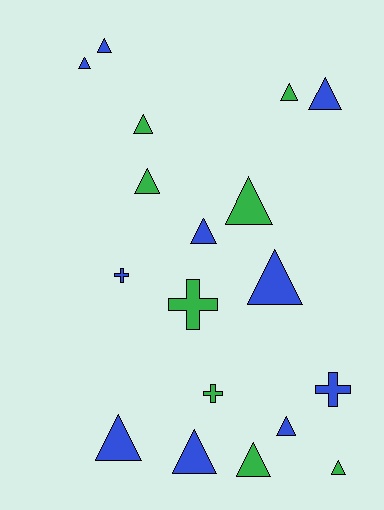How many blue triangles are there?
There are 8 blue triangles.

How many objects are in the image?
There are 18 objects.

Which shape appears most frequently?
Triangle, with 14 objects.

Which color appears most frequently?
Blue, with 10 objects.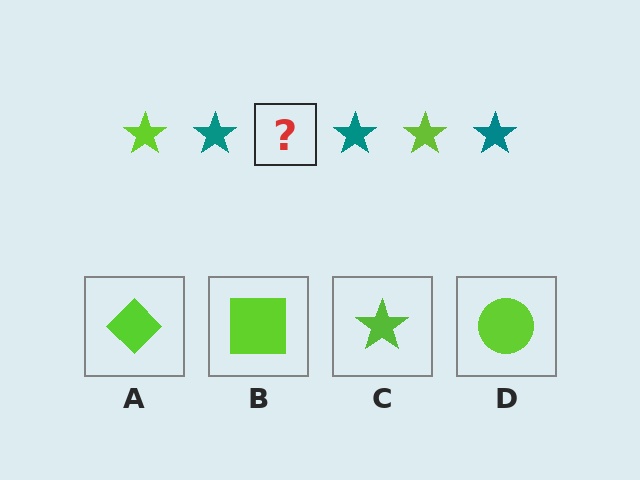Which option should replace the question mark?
Option C.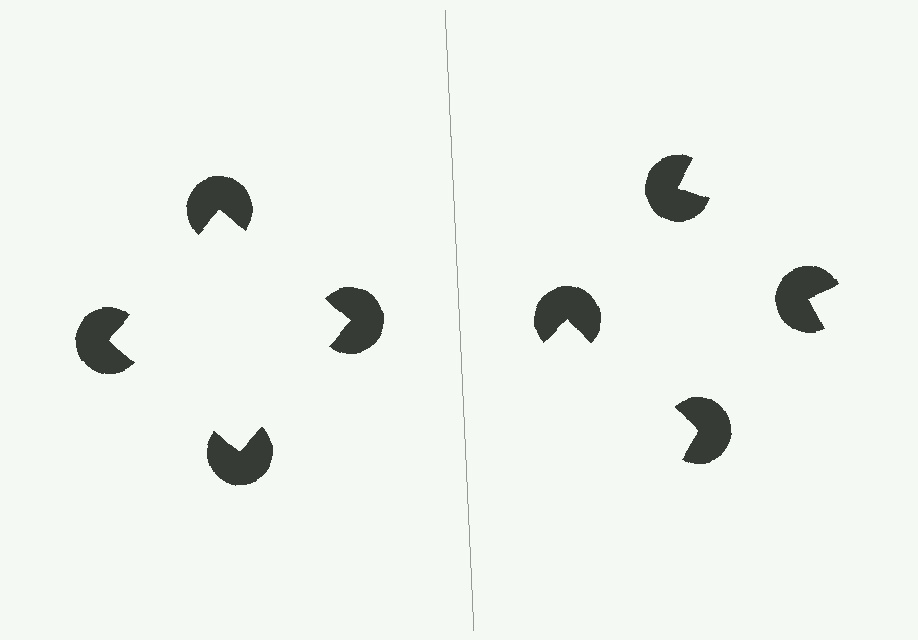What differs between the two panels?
The pac-man discs are positioned identically on both sides; only the wedge orientations differ. On the left they align to a square; on the right they are misaligned.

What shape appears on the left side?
An illusory square.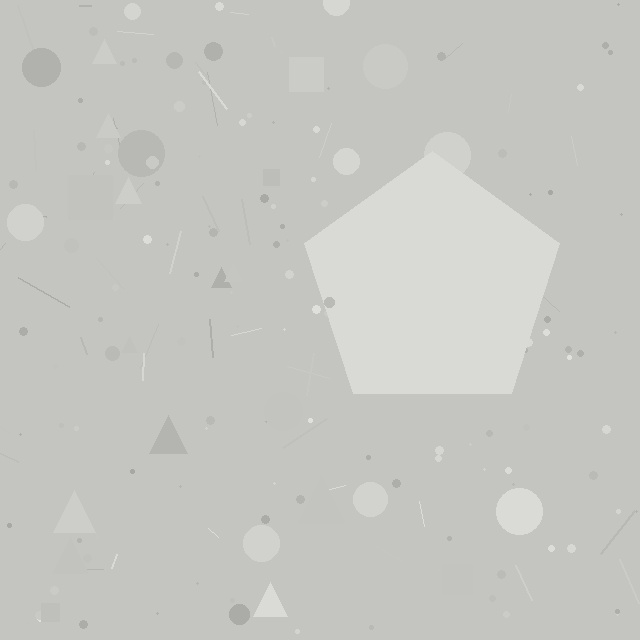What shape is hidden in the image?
A pentagon is hidden in the image.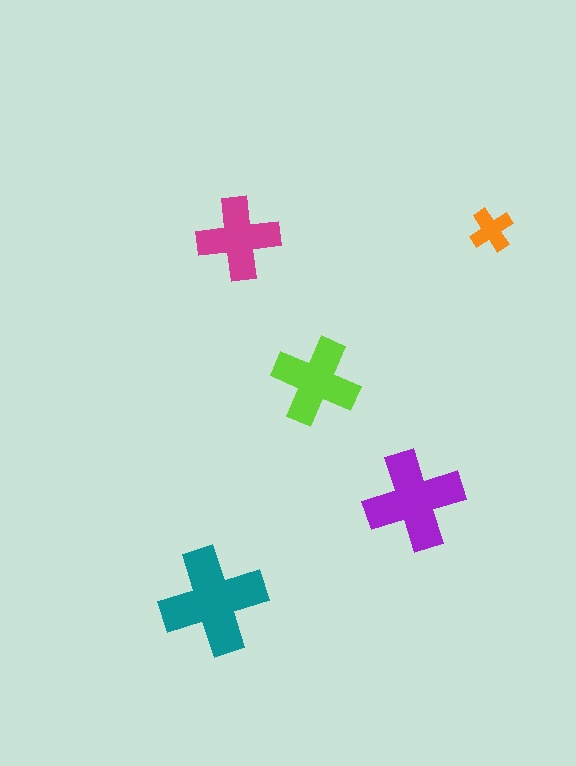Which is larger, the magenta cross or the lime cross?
The lime one.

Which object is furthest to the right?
The orange cross is rightmost.